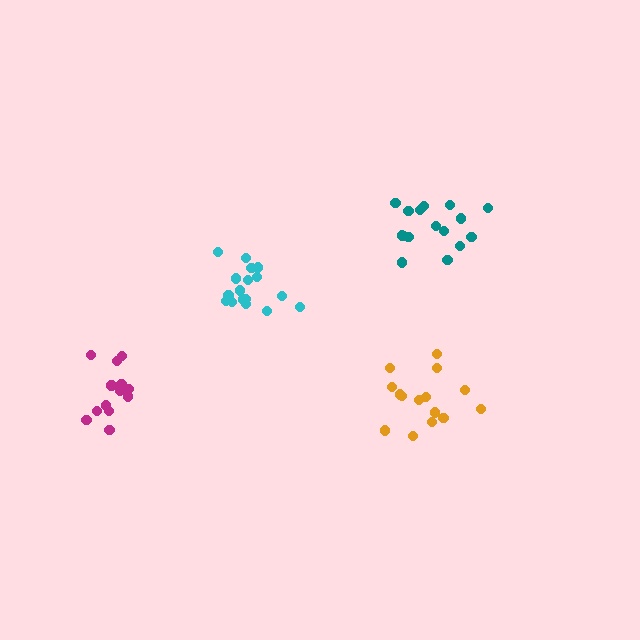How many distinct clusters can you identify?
There are 4 distinct clusters.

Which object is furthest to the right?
The teal cluster is rightmost.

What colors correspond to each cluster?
The clusters are colored: teal, cyan, magenta, orange.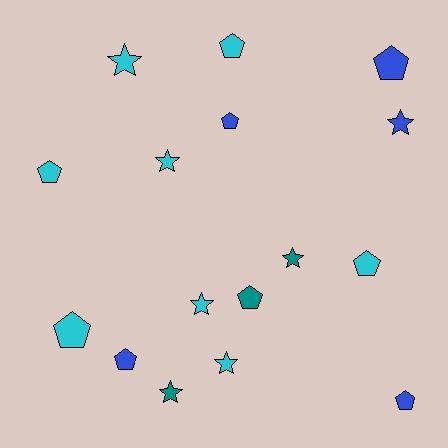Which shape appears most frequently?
Pentagon, with 9 objects.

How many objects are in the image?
There are 16 objects.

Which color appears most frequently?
Cyan, with 8 objects.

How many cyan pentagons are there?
There are 4 cyan pentagons.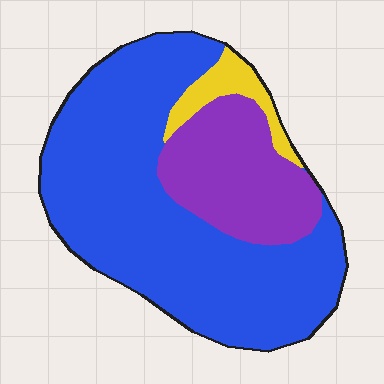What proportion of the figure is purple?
Purple covers 24% of the figure.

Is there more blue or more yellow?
Blue.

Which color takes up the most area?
Blue, at roughly 70%.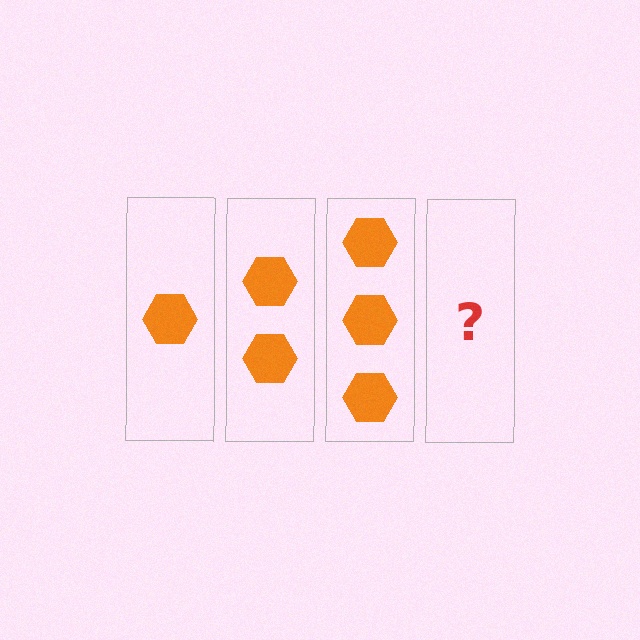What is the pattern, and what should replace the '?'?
The pattern is that each step adds one more hexagon. The '?' should be 4 hexagons.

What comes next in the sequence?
The next element should be 4 hexagons.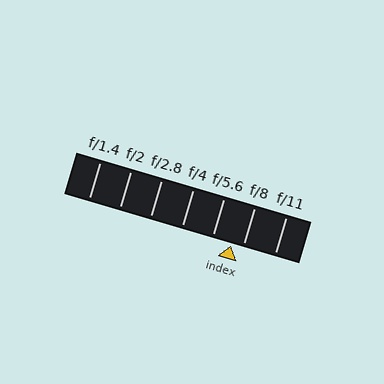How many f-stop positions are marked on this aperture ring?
There are 7 f-stop positions marked.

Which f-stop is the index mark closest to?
The index mark is closest to f/8.